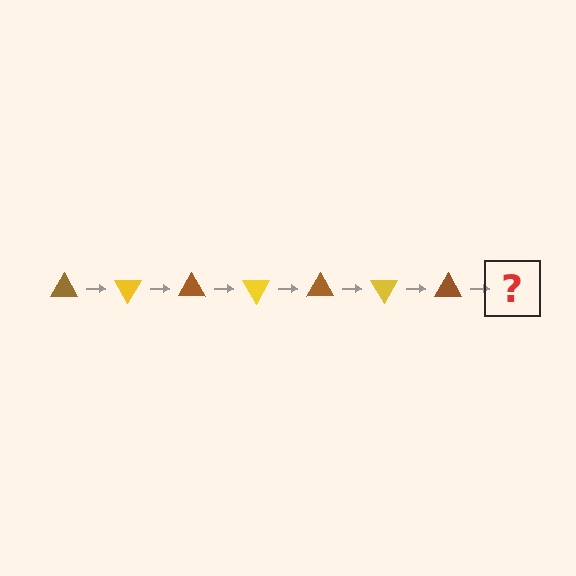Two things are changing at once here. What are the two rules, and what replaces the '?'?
The two rules are that it rotates 60 degrees each step and the color cycles through brown and yellow. The '?' should be a yellow triangle, rotated 420 degrees from the start.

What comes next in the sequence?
The next element should be a yellow triangle, rotated 420 degrees from the start.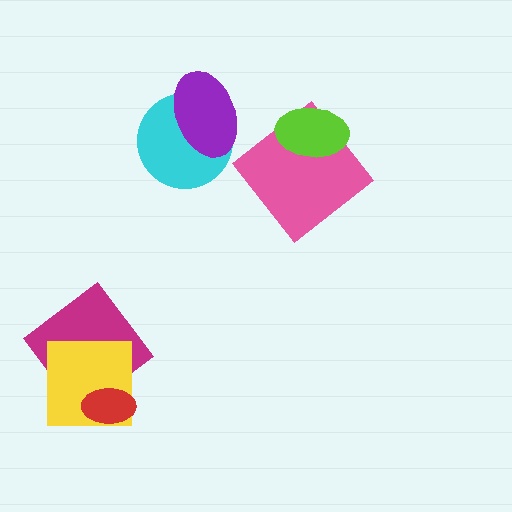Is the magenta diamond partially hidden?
Yes, it is partially covered by another shape.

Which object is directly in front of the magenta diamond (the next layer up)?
The yellow square is directly in front of the magenta diamond.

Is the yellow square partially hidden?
Yes, it is partially covered by another shape.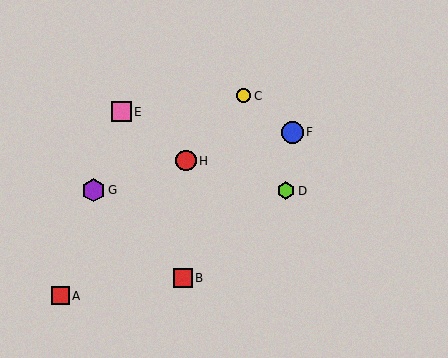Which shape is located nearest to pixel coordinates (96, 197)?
The purple hexagon (labeled G) at (93, 190) is nearest to that location.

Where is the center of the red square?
The center of the red square is at (183, 278).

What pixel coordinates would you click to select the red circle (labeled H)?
Click at (186, 161) to select the red circle H.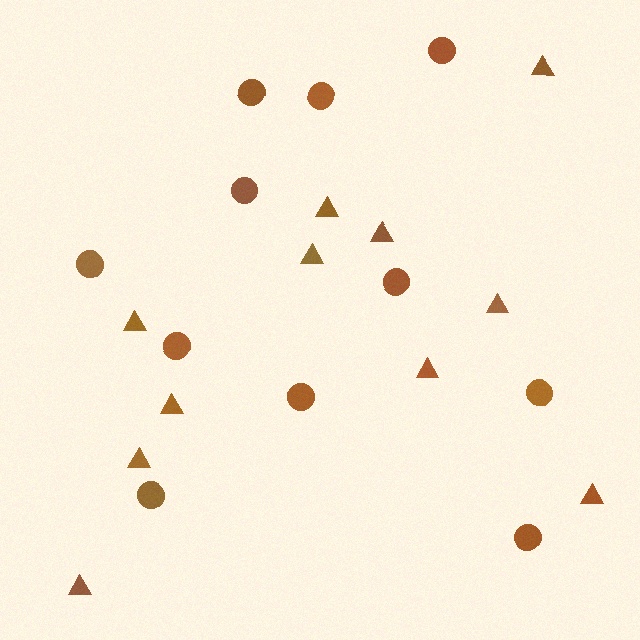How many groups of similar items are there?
There are 2 groups: one group of circles (11) and one group of triangles (11).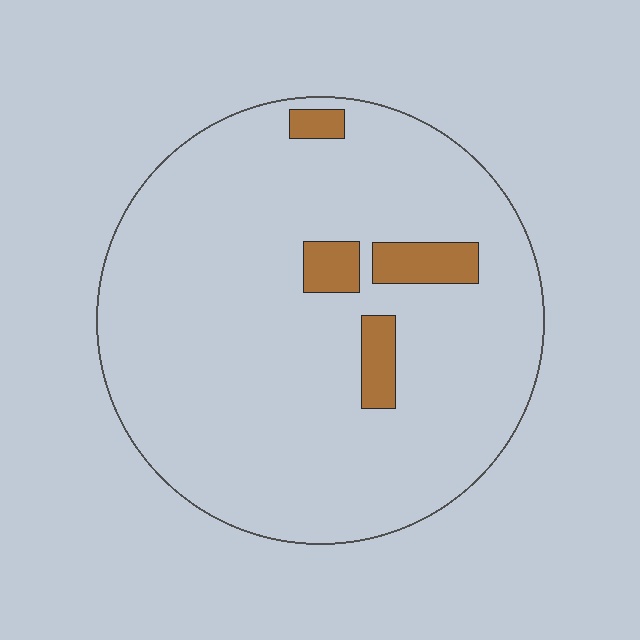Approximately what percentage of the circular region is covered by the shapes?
Approximately 10%.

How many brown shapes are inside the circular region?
4.